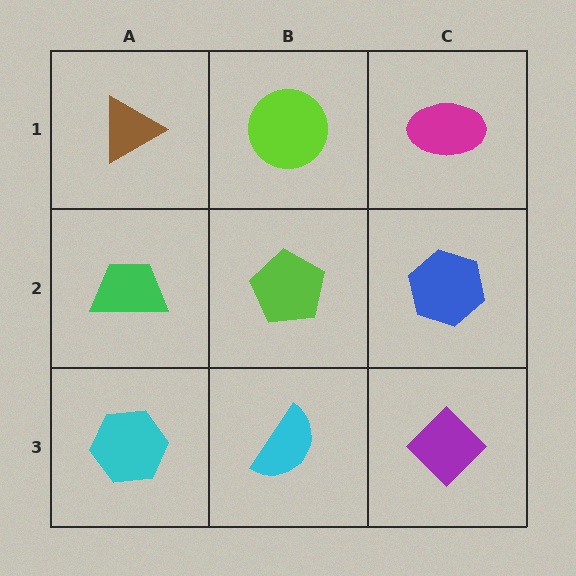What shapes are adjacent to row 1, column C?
A blue hexagon (row 2, column C), a lime circle (row 1, column B).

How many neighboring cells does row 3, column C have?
2.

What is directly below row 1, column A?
A green trapezoid.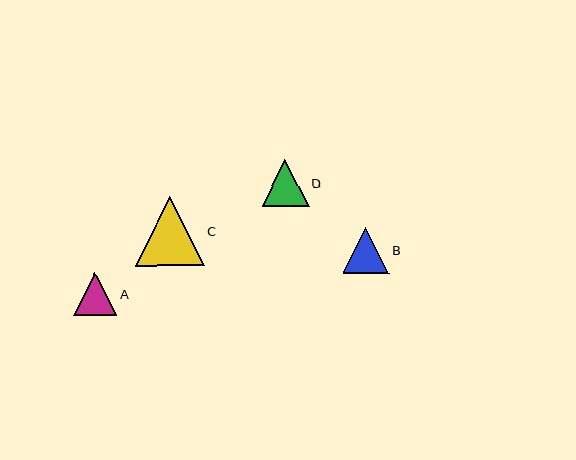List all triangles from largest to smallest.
From largest to smallest: C, D, B, A.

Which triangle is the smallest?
Triangle A is the smallest with a size of approximately 44 pixels.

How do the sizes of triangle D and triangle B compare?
Triangle D and triangle B are approximately the same size.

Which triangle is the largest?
Triangle C is the largest with a size of approximately 69 pixels.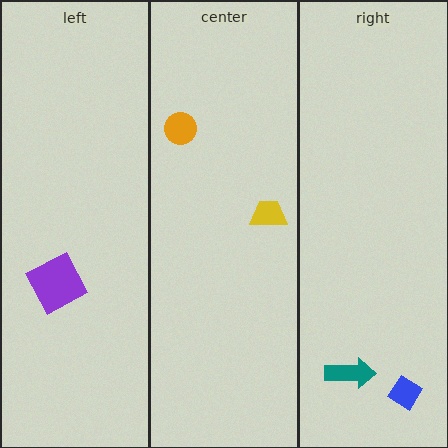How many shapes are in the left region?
1.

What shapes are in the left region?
The purple square.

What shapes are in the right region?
The blue diamond, the teal arrow.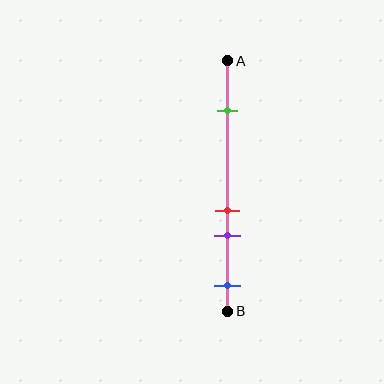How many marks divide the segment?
There are 4 marks dividing the segment.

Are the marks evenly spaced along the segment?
No, the marks are not evenly spaced.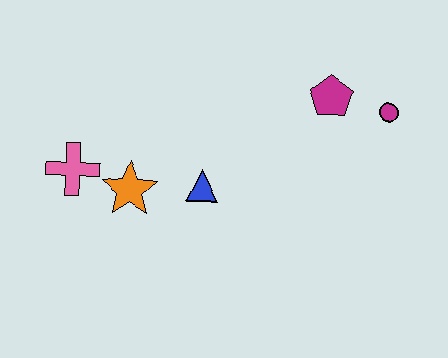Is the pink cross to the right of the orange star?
No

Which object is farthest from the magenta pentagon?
The pink cross is farthest from the magenta pentagon.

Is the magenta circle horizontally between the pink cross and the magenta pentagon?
No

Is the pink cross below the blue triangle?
No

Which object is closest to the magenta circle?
The magenta pentagon is closest to the magenta circle.